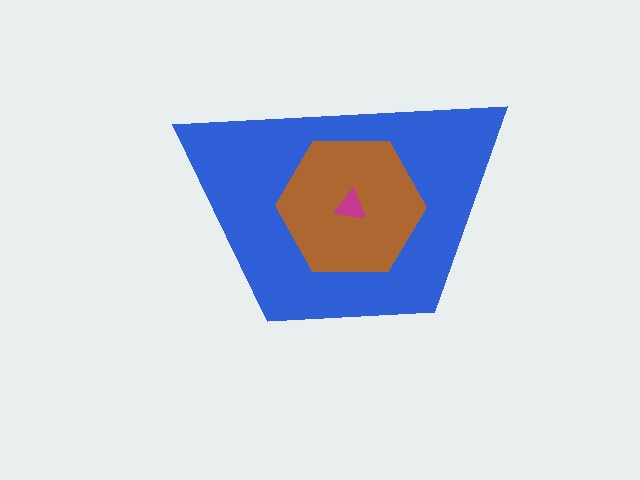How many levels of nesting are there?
3.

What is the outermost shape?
The blue trapezoid.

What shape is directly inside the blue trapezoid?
The brown hexagon.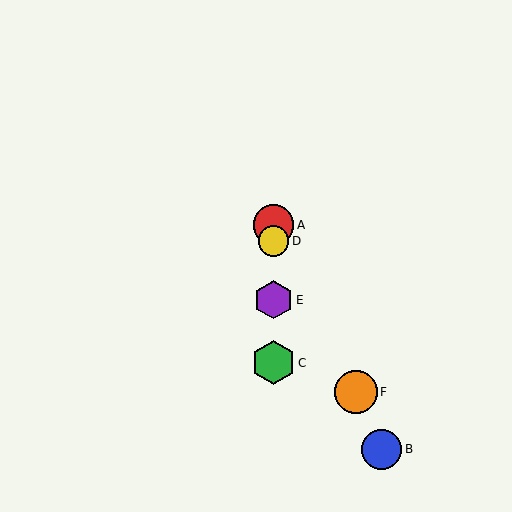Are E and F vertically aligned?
No, E is at x≈274 and F is at x≈356.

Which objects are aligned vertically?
Objects A, C, D, E are aligned vertically.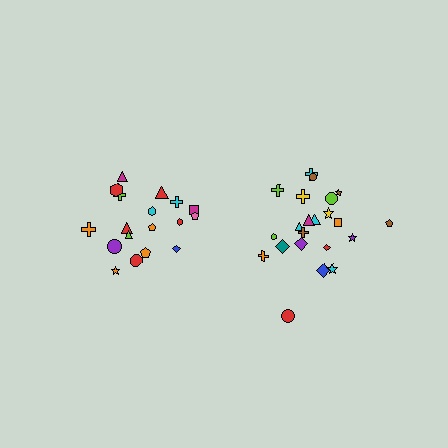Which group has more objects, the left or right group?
The right group.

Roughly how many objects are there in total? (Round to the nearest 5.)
Roughly 40 objects in total.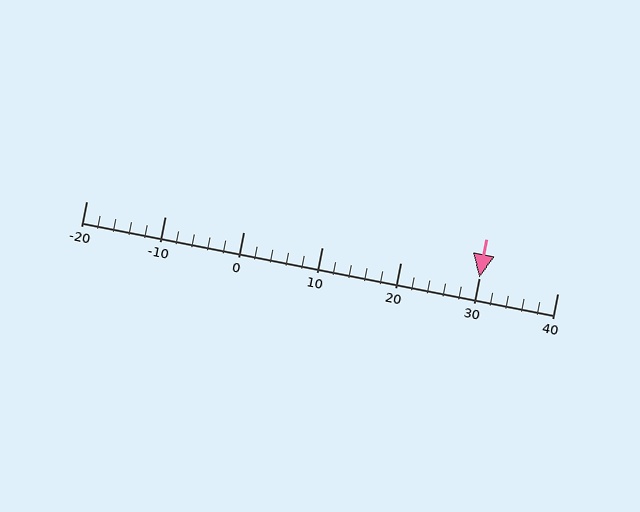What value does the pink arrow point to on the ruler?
The pink arrow points to approximately 30.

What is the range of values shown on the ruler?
The ruler shows values from -20 to 40.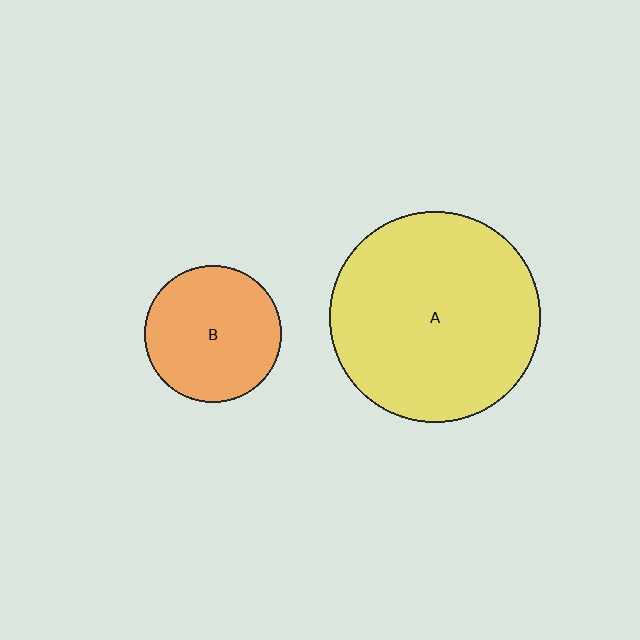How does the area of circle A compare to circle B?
Approximately 2.4 times.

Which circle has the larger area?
Circle A (yellow).